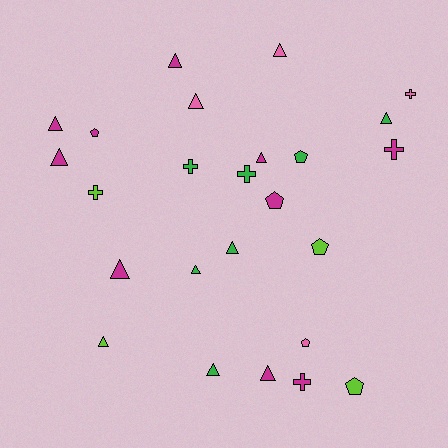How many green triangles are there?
There are 4 green triangles.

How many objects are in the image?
There are 25 objects.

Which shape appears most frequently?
Triangle, with 13 objects.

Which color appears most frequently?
Magenta, with 10 objects.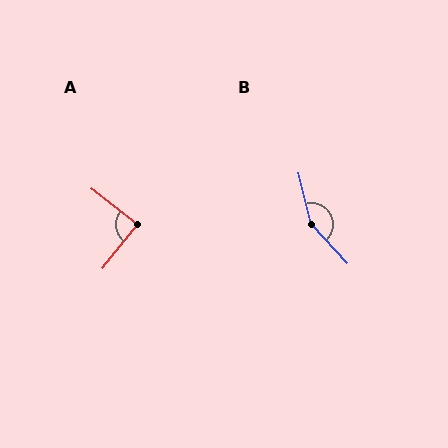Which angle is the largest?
B, at approximately 151 degrees.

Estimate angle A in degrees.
Approximately 89 degrees.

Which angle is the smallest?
A, at approximately 89 degrees.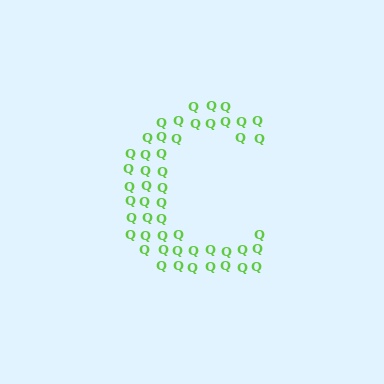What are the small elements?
The small elements are letter Q's.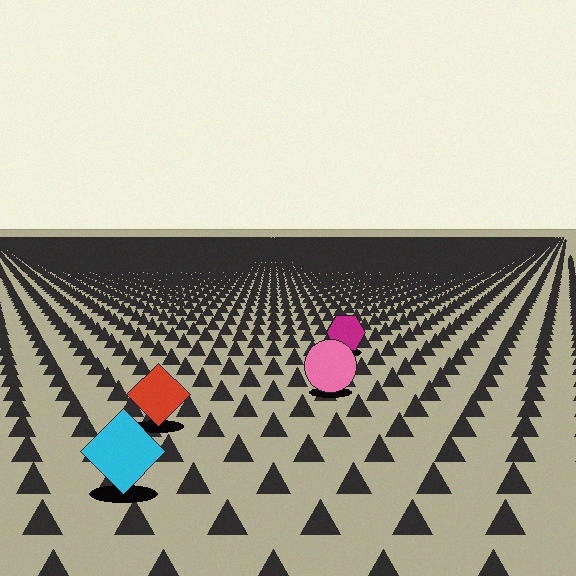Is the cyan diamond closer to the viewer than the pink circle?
Yes. The cyan diamond is closer — you can tell from the texture gradient: the ground texture is coarser near it.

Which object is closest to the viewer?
The cyan diamond is closest. The texture marks near it are larger and more spread out.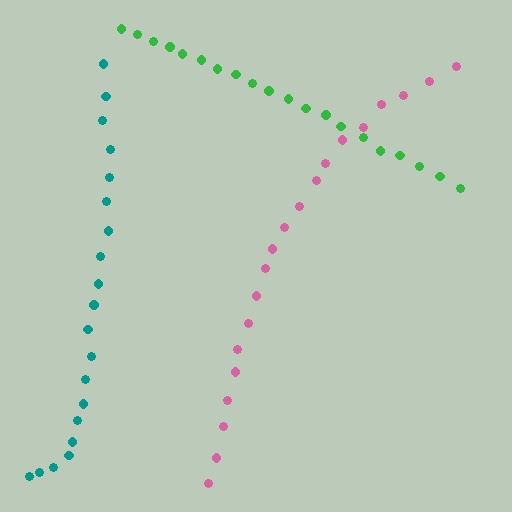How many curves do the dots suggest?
There are 3 distinct paths.